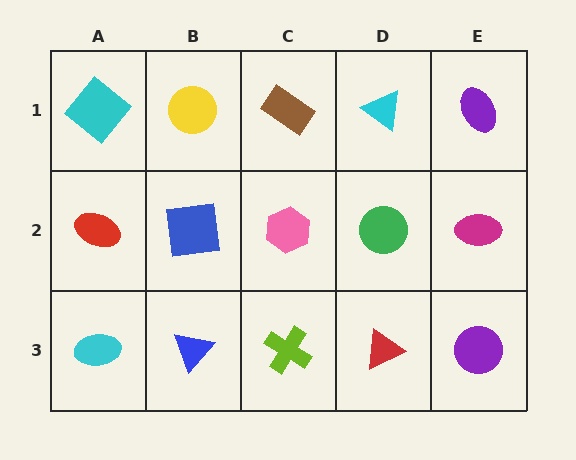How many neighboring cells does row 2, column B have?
4.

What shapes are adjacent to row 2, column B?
A yellow circle (row 1, column B), a blue triangle (row 3, column B), a red ellipse (row 2, column A), a pink hexagon (row 2, column C).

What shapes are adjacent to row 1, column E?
A magenta ellipse (row 2, column E), a cyan triangle (row 1, column D).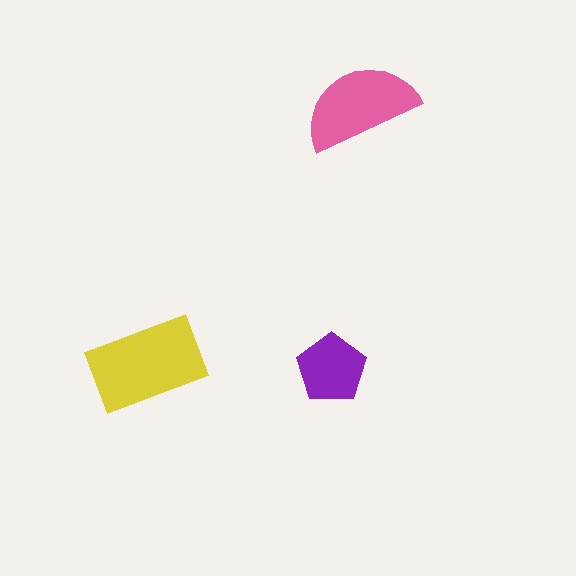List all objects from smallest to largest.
The purple pentagon, the pink semicircle, the yellow rectangle.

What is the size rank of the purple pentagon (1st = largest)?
3rd.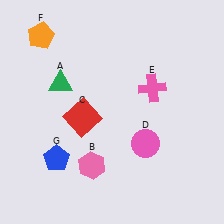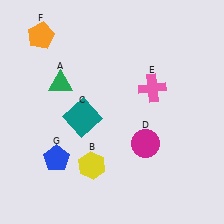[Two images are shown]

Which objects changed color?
B changed from pink to yellow. C changed from red to teal. D changed from pink to magenta.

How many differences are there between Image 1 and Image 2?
There are 3 differences between the two images.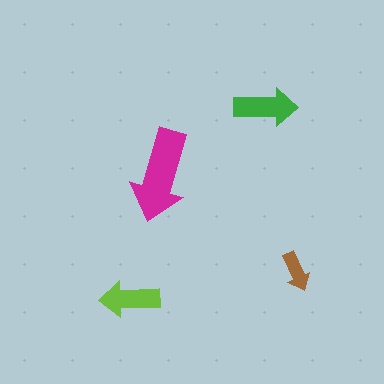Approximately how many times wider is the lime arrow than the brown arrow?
About 1.5 times wider.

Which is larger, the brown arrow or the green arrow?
The green one.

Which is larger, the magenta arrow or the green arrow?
The magenta one.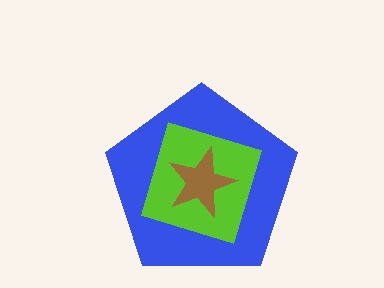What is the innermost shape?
The brown star.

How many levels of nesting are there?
3.